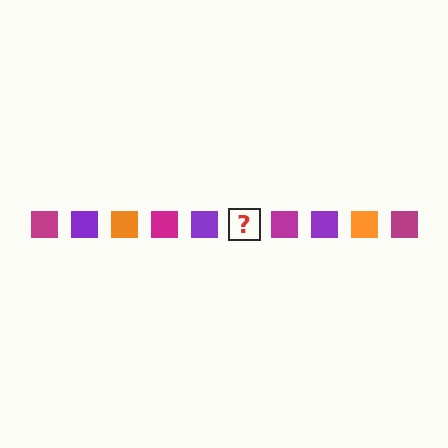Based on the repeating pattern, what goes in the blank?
The blank should be an orange square.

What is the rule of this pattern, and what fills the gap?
The rule is that the pattern cycles through magenta, purple, orange squares. The gap should be filled with an orange square.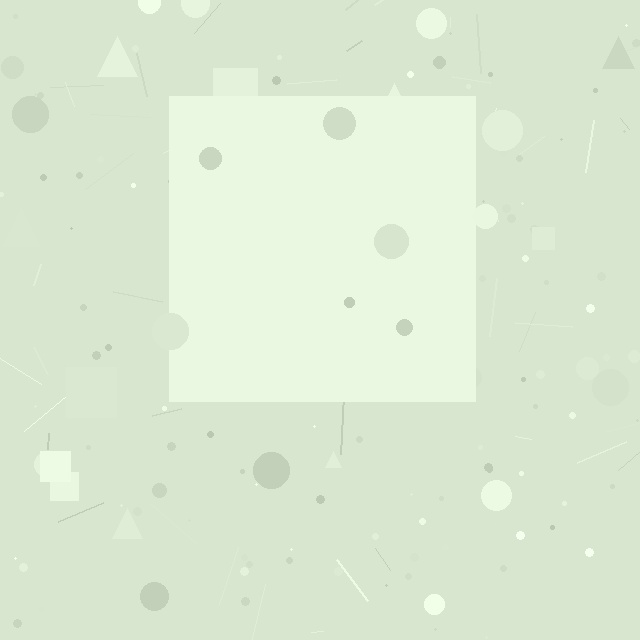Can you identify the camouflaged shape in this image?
The camouflaged shape is a square.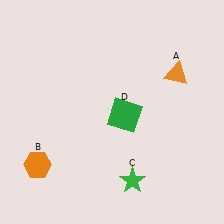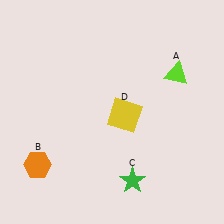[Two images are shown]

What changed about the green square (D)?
In Image 1, D is green. In Image 2, it changed to yellow.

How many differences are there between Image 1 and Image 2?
There are 2 differences between the two images.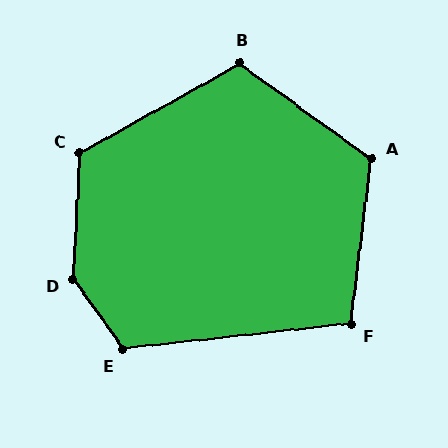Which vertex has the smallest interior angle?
F, at approximately 104 degrees.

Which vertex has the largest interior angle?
D, at approximately 141 degrees.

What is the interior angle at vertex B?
Approximately 115 degrees (obtuse).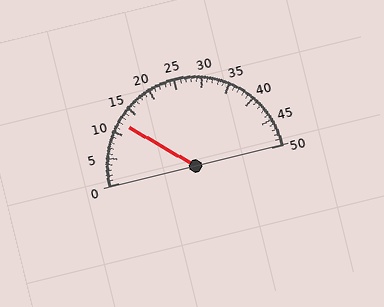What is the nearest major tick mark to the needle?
The nearest major tick mark is 10.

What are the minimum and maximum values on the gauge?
The gauge ranges from 0 to 50.